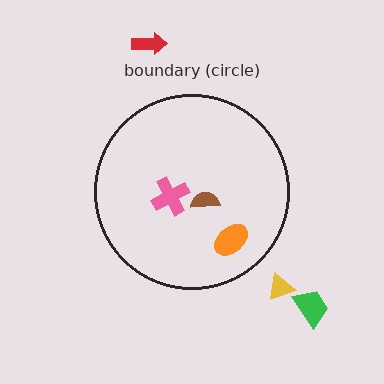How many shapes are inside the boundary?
3 inside, 3 outside.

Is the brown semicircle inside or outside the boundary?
Inside.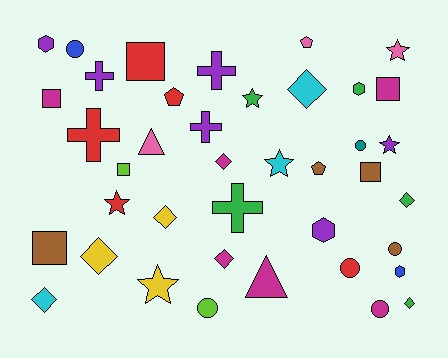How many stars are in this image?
There are 6 stars.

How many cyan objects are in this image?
There are 3 cyan objects.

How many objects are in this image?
There are 40 objects.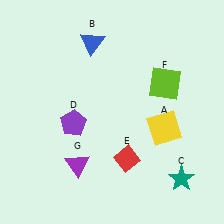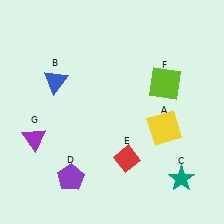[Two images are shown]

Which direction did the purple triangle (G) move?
The purple triangle (G) moved left.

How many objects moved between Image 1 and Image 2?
3 objects moved between the two images.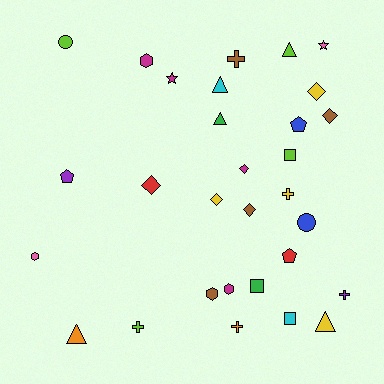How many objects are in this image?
There are 30 objects.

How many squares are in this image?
There are 3 squares.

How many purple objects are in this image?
There are 2 purple objects.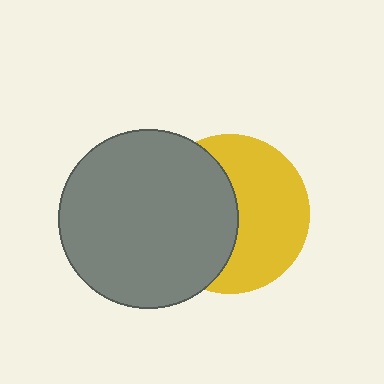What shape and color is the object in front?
The object in front is a gray circle.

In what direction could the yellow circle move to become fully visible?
The yellow circle could move right. That would shift it out from behind the gray circle entirely.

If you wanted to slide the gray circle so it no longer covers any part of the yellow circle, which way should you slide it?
Slide it left — that is the most direct way to separate the two shapes.